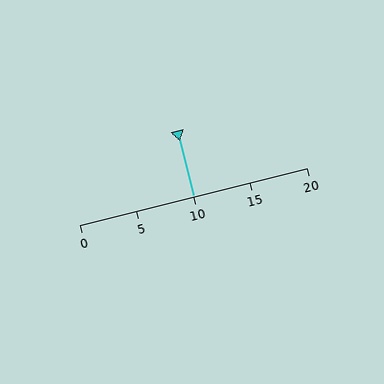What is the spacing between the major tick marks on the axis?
The major ticks are spaced 5 apart.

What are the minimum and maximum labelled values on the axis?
The axis runs from 0 to 20.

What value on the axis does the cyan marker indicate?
The marker indicates approximately 10.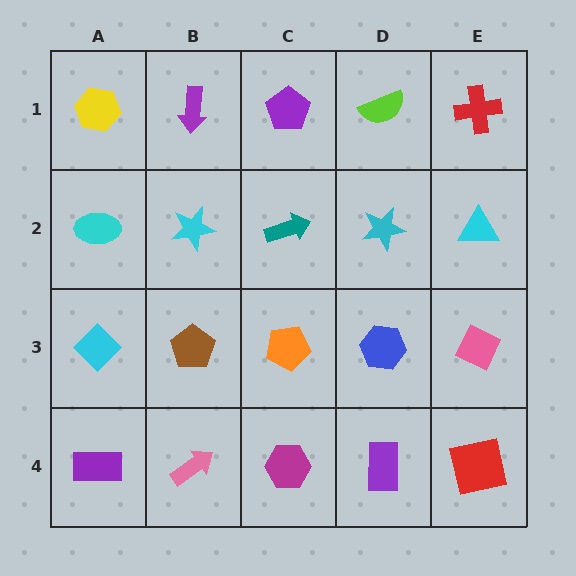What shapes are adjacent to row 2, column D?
A lime semicircle (row 1, column D), a blue hexagon (row 3, column D), a teal arrow (row 2, column C), a cyan triangle (row 2, column E).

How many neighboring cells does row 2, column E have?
3.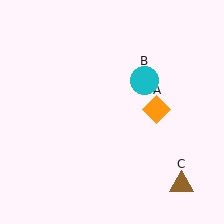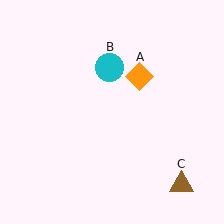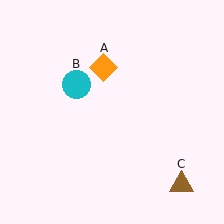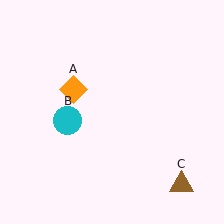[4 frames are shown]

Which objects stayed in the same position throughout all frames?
Brown triangle (object C) remained stationary.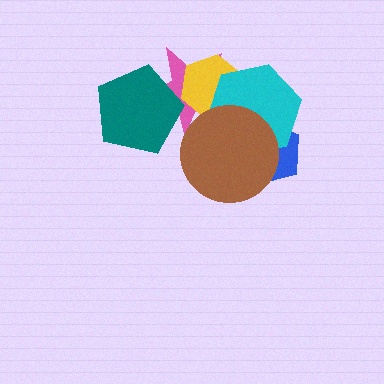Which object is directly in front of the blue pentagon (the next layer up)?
The cyan hexagon is directly in front of the blue pentagon.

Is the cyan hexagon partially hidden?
Yes, it is partially covered by another shape.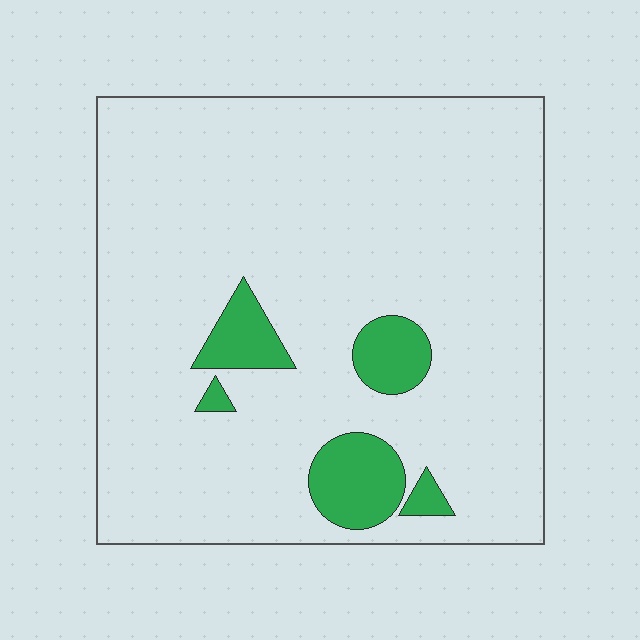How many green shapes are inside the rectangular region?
5.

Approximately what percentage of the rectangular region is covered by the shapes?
Approximately 10%.